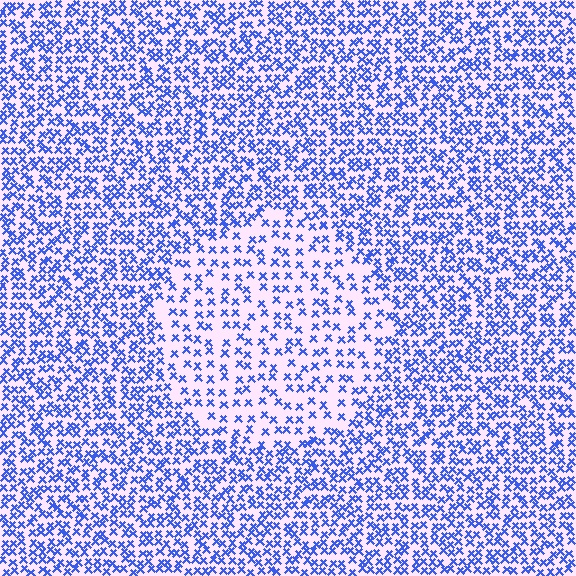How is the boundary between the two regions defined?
The boundary is defined by a change in element density (approximately 2.0x ratio). All elements are the same color, size, and shape.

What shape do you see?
I see a circle.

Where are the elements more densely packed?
The elements are more densely packed outside the circle boundary.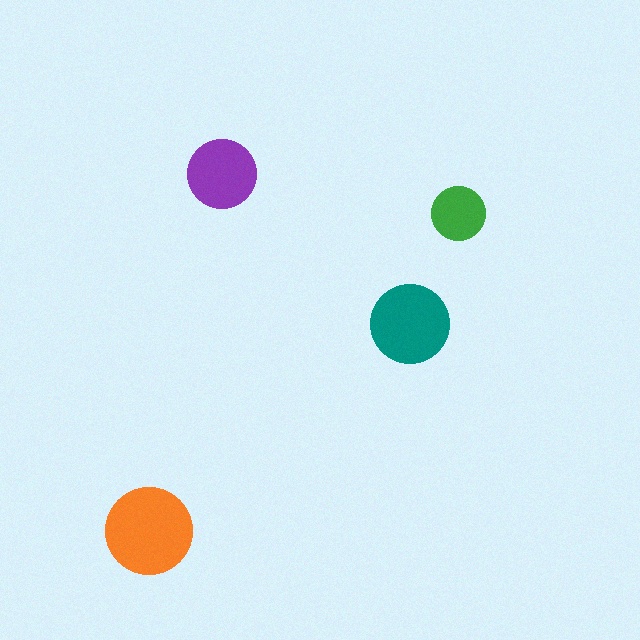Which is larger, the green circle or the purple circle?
The purple one.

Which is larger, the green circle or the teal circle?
The teal one.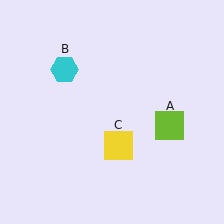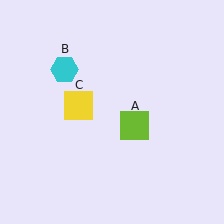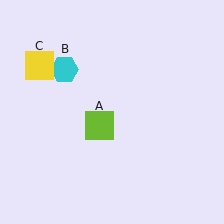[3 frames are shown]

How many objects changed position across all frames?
2 objects changed position: lime square (object A), yellow square (object C).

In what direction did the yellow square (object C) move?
The yellow square (object C) moved up and to the left.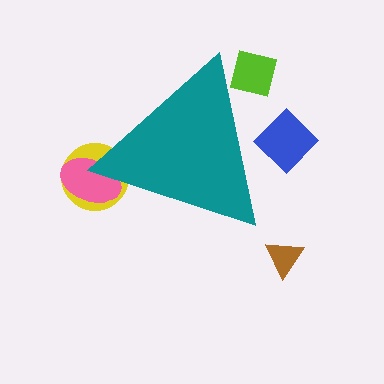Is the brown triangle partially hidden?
No, the brown triangle is fully visible.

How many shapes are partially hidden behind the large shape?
4 shapes are partially hidden.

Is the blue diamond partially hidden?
Yes, the blue diamond is partially hidden behind the teal triangle.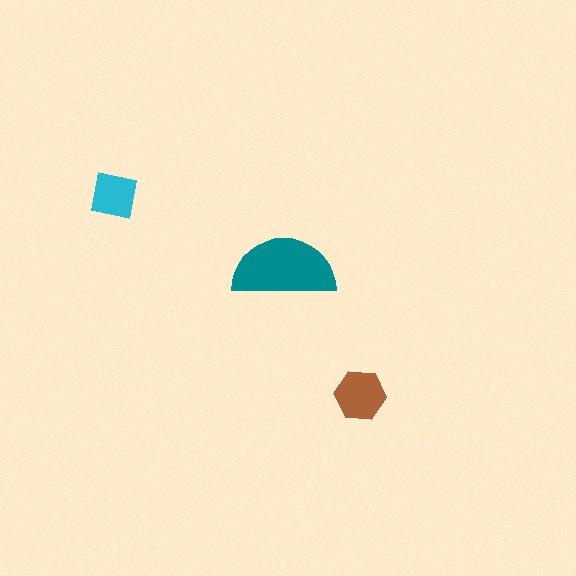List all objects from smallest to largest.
The cyan square, the brown hexagon, the teal semicircle.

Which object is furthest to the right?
The brown hexagon is rightmost.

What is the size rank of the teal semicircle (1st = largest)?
1st.